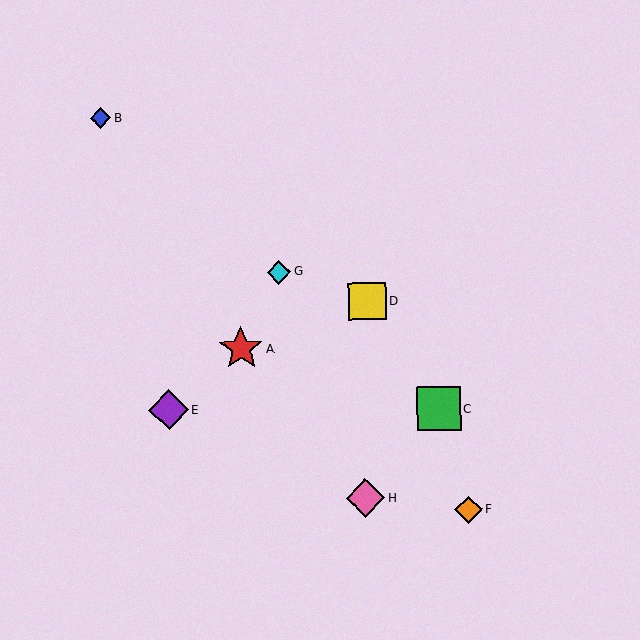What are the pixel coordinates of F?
Object F is at (469, 510).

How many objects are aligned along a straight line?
3 objects (B, C, G) are aligned along a straight line.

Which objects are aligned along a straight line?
Objects B, C, G are aligned along a straight line.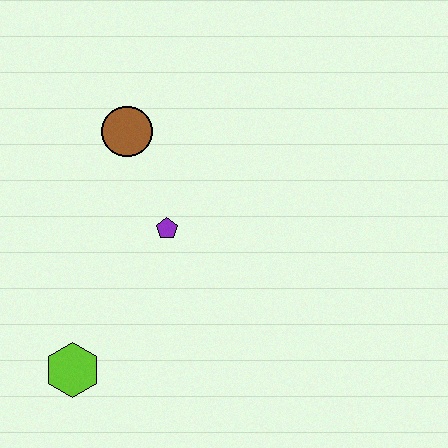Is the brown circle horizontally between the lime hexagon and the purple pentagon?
Yes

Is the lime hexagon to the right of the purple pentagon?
No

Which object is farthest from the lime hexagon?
The brown circle is farthest from the lime hexagon.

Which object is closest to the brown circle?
The purple pentagon is closest to the brown circle.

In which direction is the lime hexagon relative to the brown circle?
The lime hexagon is below the brown circle.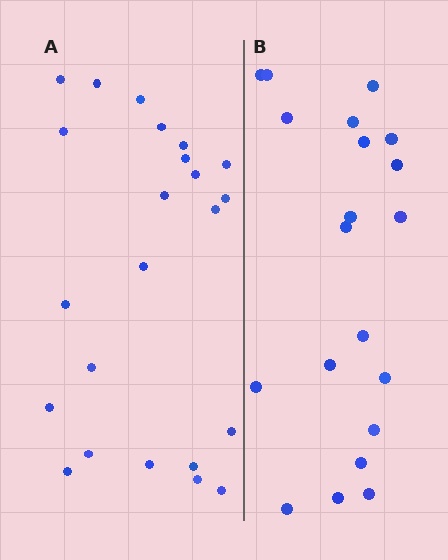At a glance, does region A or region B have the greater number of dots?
Region A (the left region) has more dots.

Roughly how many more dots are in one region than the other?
Region A has just a few more — roughly 2 or 3 more dots than region B.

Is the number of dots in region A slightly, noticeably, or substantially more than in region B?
Region A has only slightly more — the two regions are fairly close. The ratio is roughly 1.1 to 1.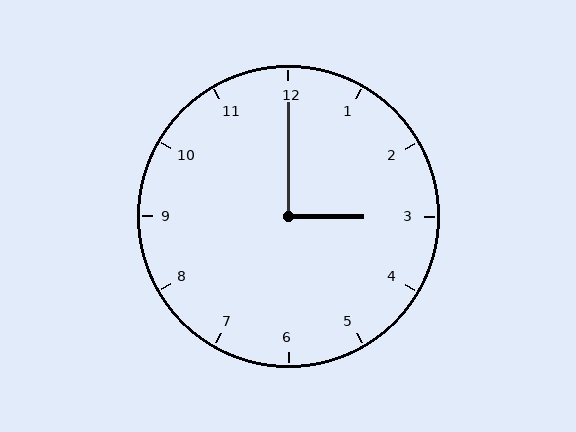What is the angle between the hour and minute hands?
Approximately 90 degrees.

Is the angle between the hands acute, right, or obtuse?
It is right.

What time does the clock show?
3:00.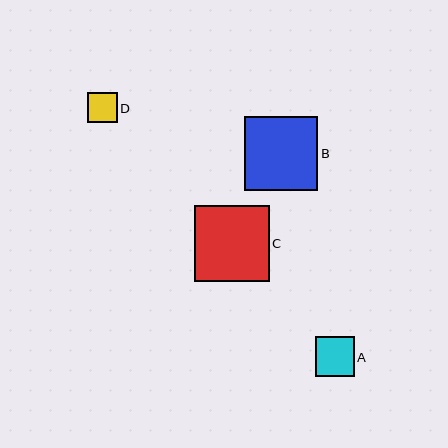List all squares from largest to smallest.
From largest to smallest: C, B, A, D.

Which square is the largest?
Square C is the largest with a size of approximately 75 pixels.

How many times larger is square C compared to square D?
Square C is approximately 2.5 times the size of square D.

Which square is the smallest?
Square D is the smallest with a size of approximately 30 pixels.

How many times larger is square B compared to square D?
Square B is approximately 2.4 times the size of square D.